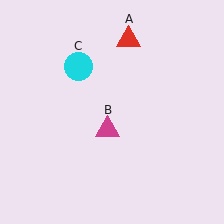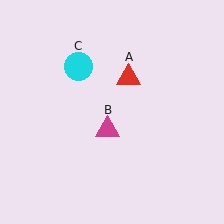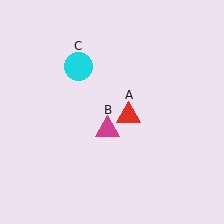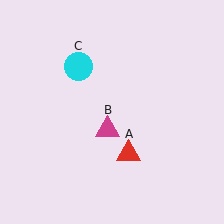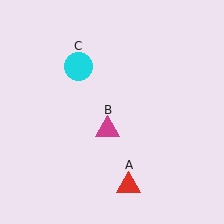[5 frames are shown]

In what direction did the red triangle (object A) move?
The red triangle (object A) moved down.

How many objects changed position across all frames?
1 object changed position: red triangle (object A).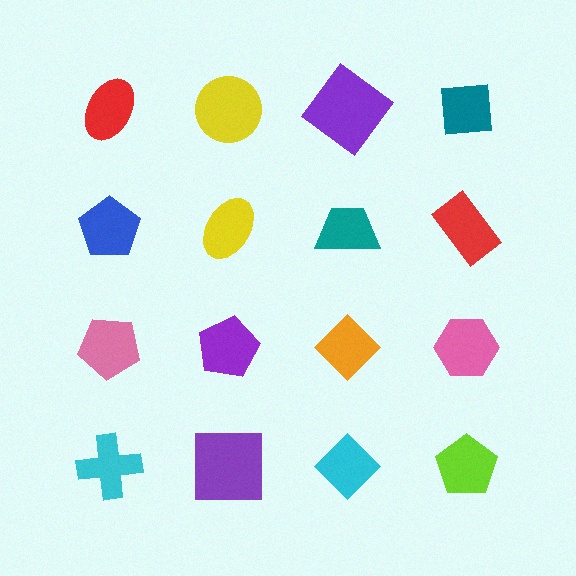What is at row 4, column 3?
A cyan diamond.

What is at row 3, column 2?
A purple pentagon.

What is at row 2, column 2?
A yellow ellipse.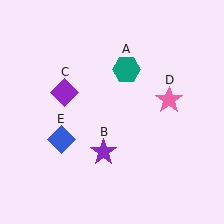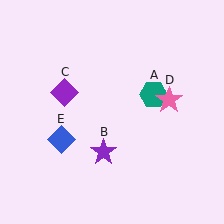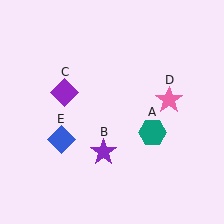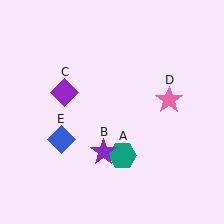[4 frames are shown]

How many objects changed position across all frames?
1 object changed position: teal hexagon (object A).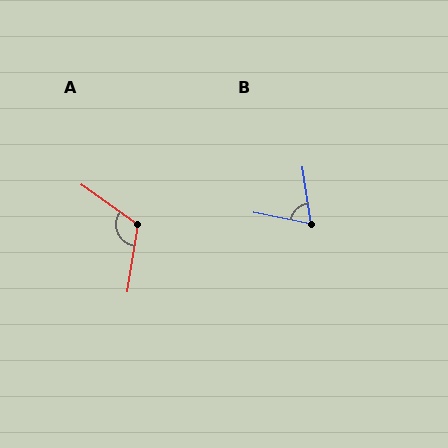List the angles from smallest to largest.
B (70°), A (117°).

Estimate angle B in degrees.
Approximately 70 degrees.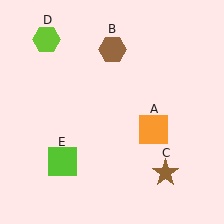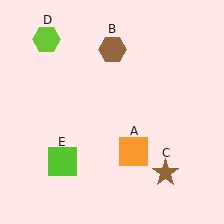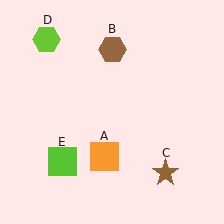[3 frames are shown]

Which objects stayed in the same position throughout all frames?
Brown hexagon (object B) and brown star (object C) and lime hexagon (object D) and lime square (object E) remained stationary.